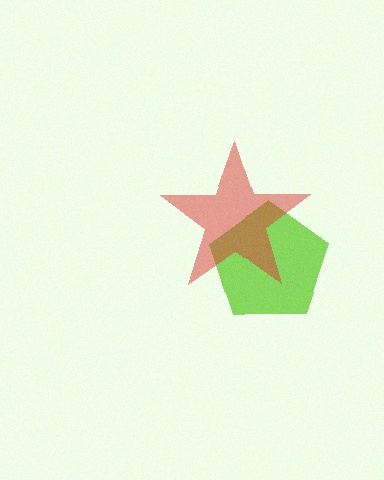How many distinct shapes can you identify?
There are 2 distinct shapes: a lime pentagon, a red star.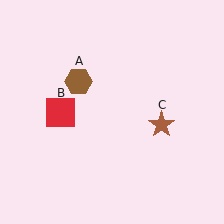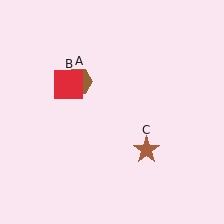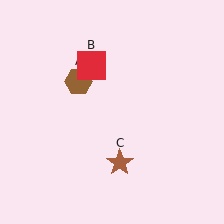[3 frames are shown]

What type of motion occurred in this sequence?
The red square (object B), brown star (object C) rotated clockwise around the center of the scene.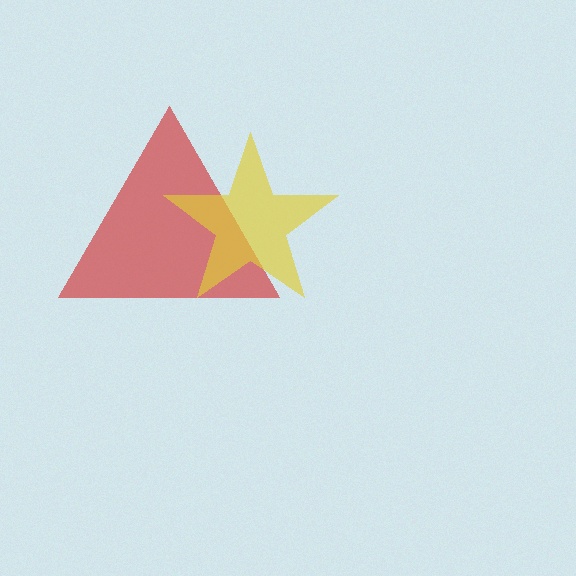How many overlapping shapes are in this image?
There are 2 overlapping shapes in the image.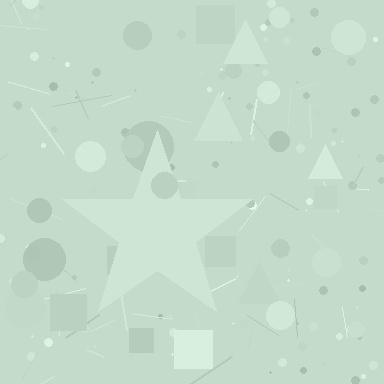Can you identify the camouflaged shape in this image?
The camouflaged shape is a star.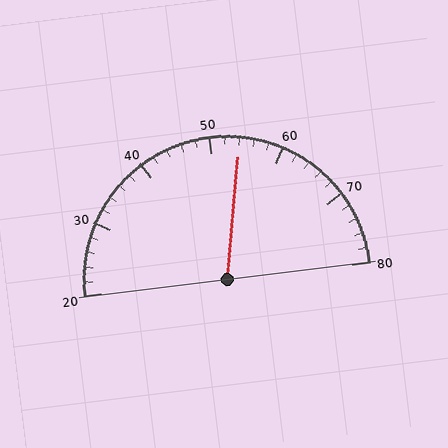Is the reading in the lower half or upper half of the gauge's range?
The reading is in the upper half of the range (20 to 80).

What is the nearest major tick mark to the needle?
The nearest major tick mark is 50.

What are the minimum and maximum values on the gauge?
The gauge ranges from 20 to 80.